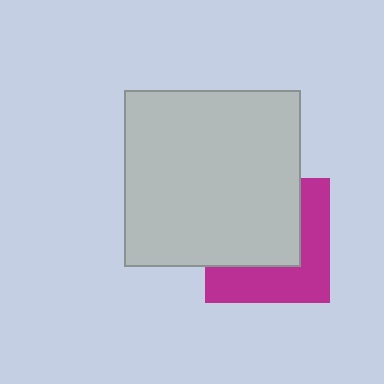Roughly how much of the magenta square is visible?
A small part of it is visible (roughly 45%).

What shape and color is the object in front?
The object in front is a light gray square.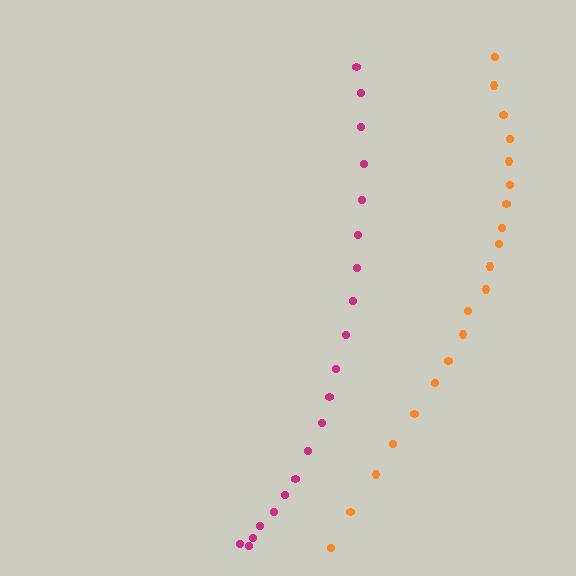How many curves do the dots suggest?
There are 2 distinct paths.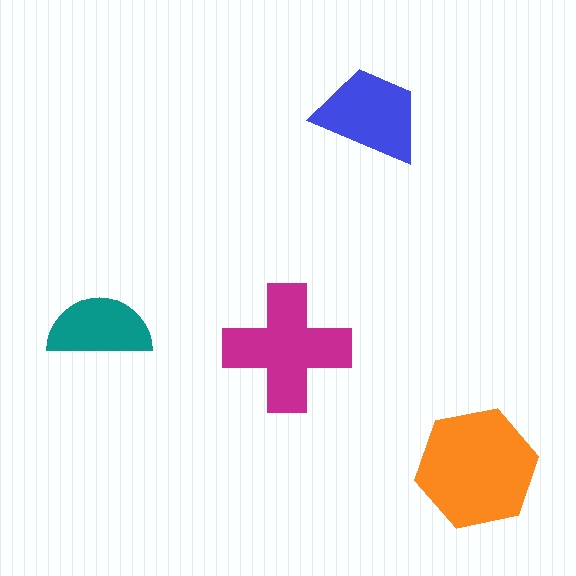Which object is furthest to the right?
The orange hexagon is rightmost.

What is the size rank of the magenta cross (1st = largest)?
2nd.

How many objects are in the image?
There are 4 objects in the image.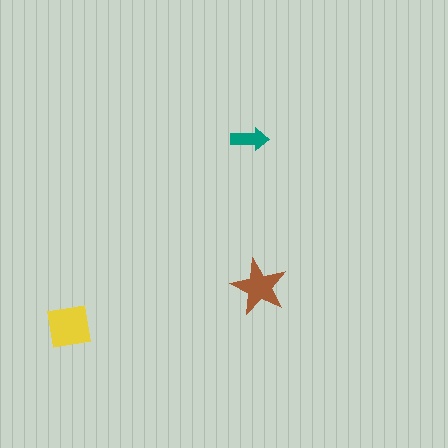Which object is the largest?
The yellow square.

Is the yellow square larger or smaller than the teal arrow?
Larger.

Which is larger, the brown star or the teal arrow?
The brown star.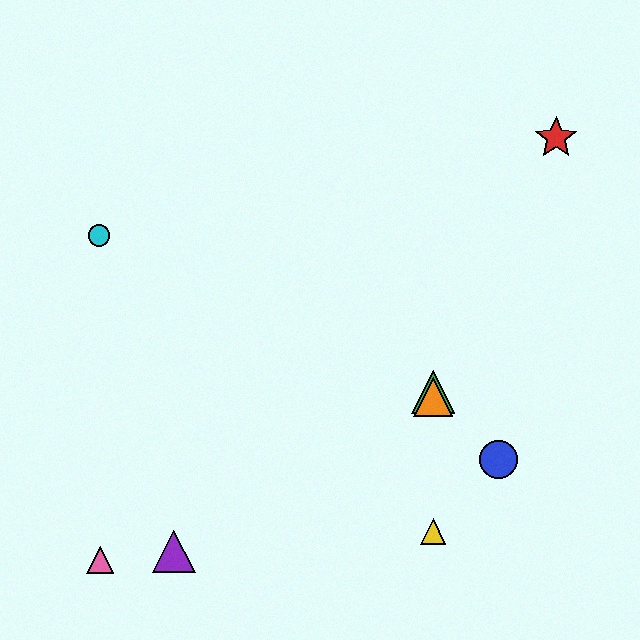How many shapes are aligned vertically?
3 shapes (the green triangle, the yellow triangle, the orange triangle) are aligned vertically.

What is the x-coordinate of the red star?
The red star is at x≈556.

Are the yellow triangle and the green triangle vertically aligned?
Yes, both are at x≈433.